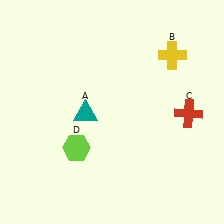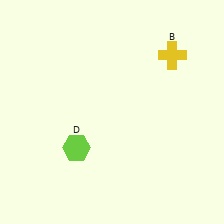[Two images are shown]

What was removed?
The red cross (C), the teal triangle (A) were removed in Image 2.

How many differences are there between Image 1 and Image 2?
There are 2 differences between the two images.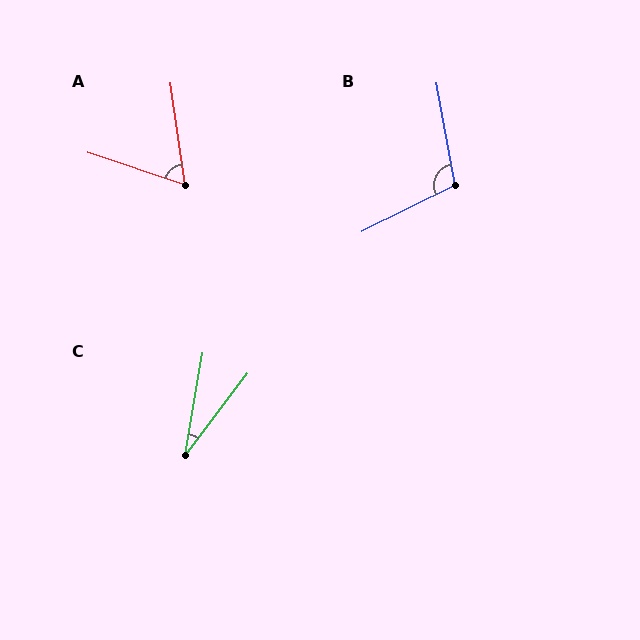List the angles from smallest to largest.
C (27°), A (64°), B (106°).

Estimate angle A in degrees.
Approximately 64 degrees.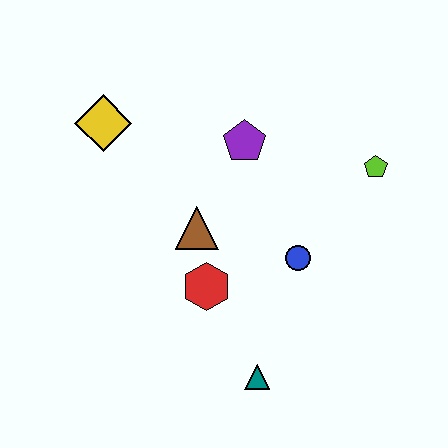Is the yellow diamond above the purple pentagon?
Yes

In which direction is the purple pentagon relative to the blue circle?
The purple pentagon is above the blue circle.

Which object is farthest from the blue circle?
The yellow diamond is farthest from the blue circle.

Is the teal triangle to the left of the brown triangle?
No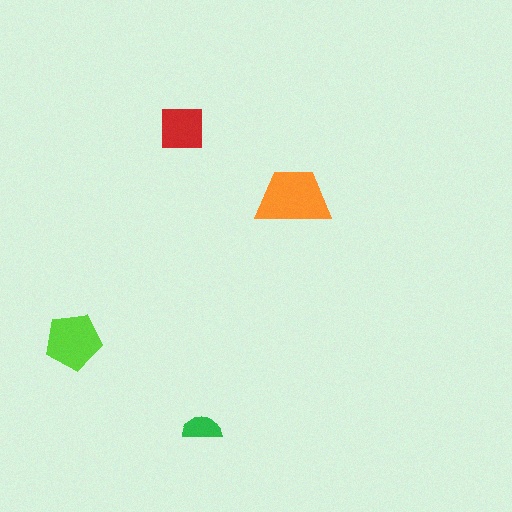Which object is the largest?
The orange trapezoid.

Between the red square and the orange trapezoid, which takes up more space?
The orange trapezoid.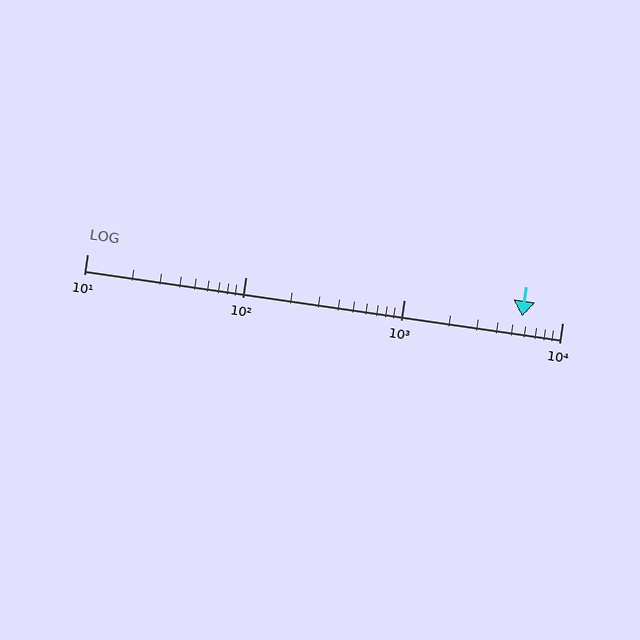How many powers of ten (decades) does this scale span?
The scale spans 3 decades, from 10 to 10000.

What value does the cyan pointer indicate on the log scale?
The pointer indicates approximately 5600.